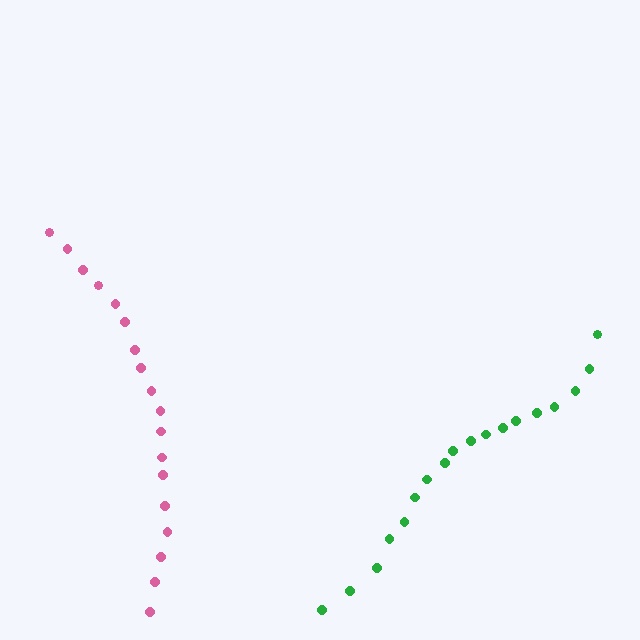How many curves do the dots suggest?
There are 2 distinct paths.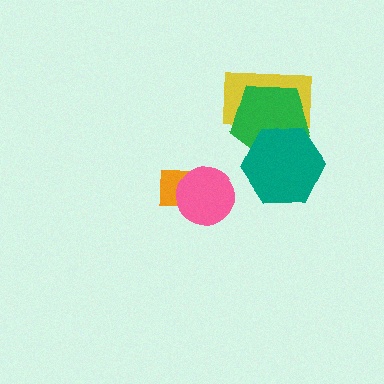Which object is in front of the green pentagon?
The teal hexagon is in front of the green pentagon.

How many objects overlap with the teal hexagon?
2 objects overlap with the teal hexagon.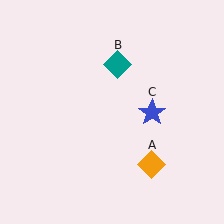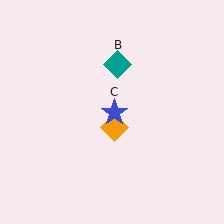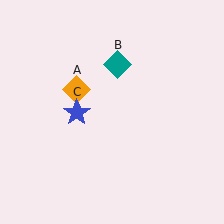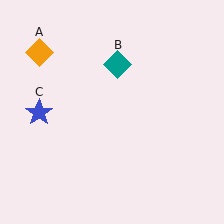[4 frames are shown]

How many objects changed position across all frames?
2 objects changed position: orange diamond (object A), blue star (object C).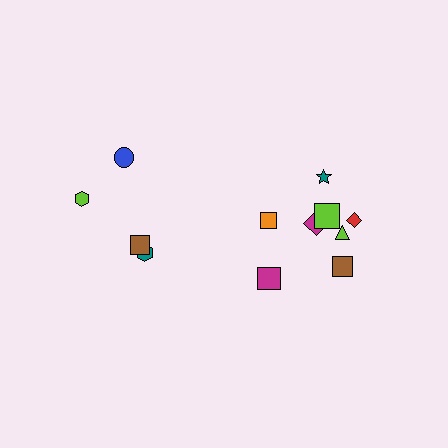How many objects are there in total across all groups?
There are 12 objects.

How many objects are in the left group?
There are 4 objects.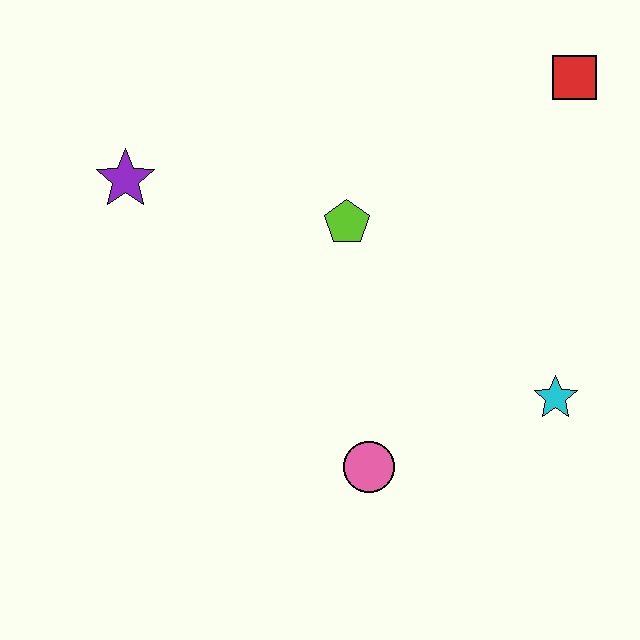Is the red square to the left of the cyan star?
No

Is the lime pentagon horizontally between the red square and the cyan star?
No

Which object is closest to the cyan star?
The pink circle is closest to the cyan star.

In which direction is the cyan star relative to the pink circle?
The cyan star is to the right of the pink circle.